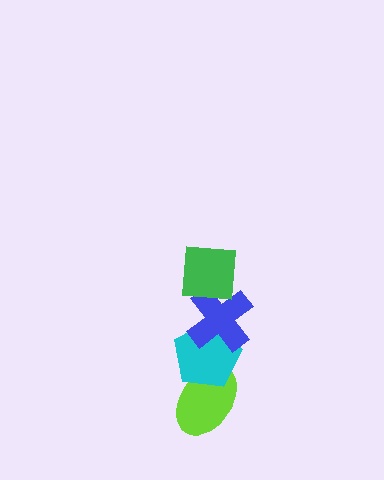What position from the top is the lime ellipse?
The lime ellipse is 4th from the top.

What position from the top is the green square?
The green square is 1st from the top.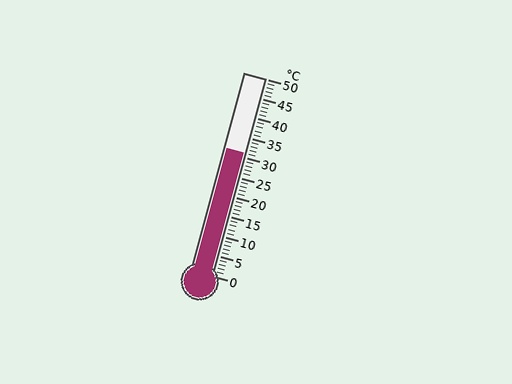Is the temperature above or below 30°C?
The temperature is above 30°C.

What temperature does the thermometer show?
The thermometer shows approximately 31°C.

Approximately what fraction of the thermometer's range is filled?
The thermometer is filled to approximately 60% of its range.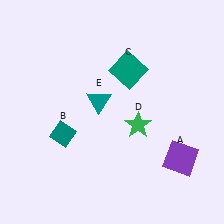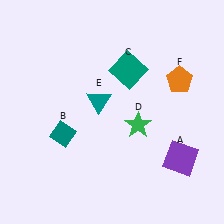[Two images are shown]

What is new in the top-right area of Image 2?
An orange pentagon (F) was added in the top-right area of Image 2.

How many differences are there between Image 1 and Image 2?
There is 1 difference between the two images.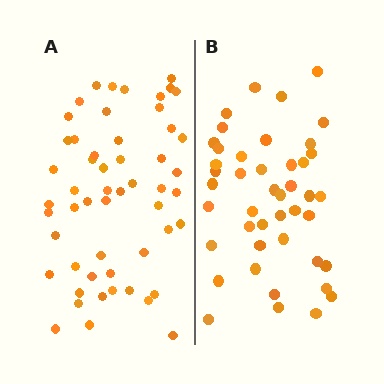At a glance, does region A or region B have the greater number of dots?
Region A (the left region) has more dots.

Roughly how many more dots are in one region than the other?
Region A has roughly 10 or so more dots than region B.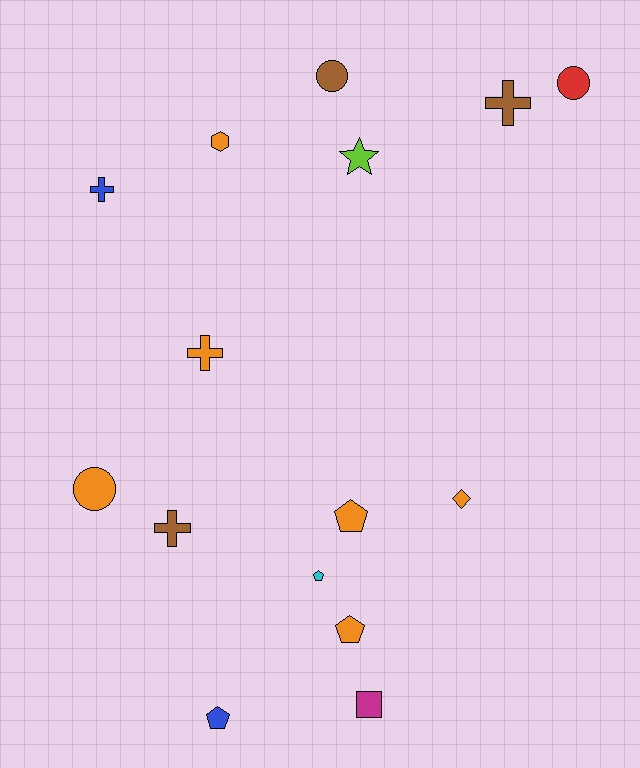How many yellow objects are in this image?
There are no yellow objects.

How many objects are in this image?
There are 15 objects.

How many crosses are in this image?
There are 4 crosses.